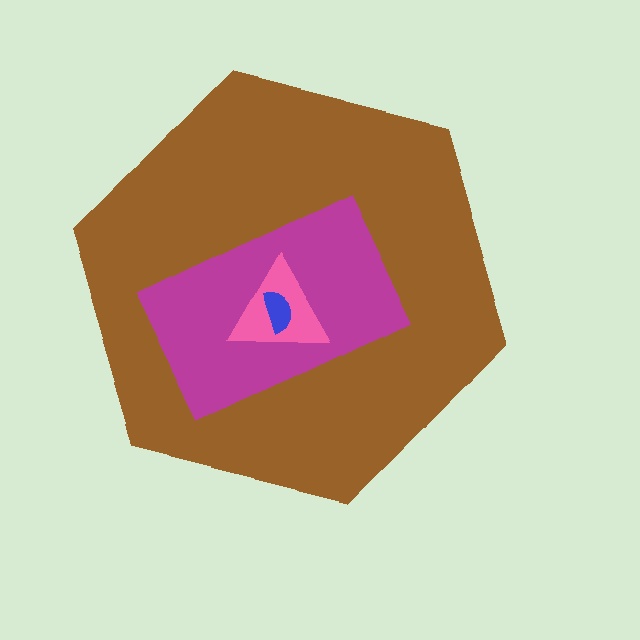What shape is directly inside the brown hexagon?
The magenta rectangle.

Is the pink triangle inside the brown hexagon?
Yes.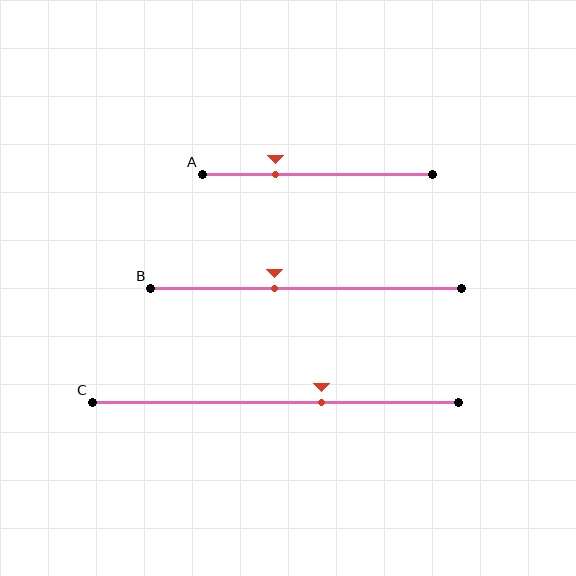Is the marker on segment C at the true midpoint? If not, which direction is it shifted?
No, the marker on segment C is shifted to the right by about 13% of the segment length.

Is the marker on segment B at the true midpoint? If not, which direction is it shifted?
No, the marker on segment B is shifted to the left by about 10% of the segment length.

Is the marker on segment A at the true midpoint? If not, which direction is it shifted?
No, the marker on segment A is shifted to the left by about 18% of the segment length.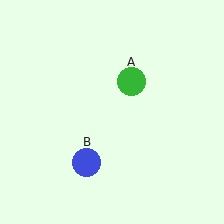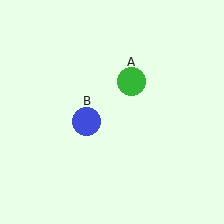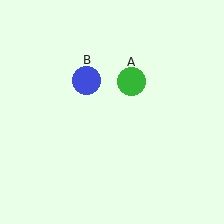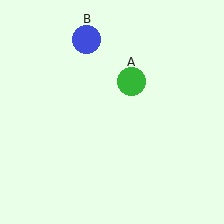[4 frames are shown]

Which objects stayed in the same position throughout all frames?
Green circle (object A) remained stationary.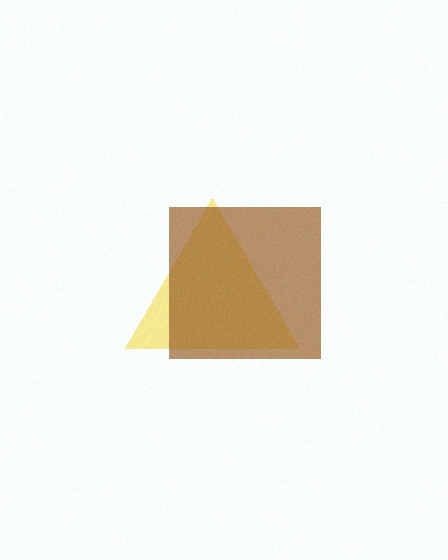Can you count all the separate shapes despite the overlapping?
Yes, there are 2 separate shapes.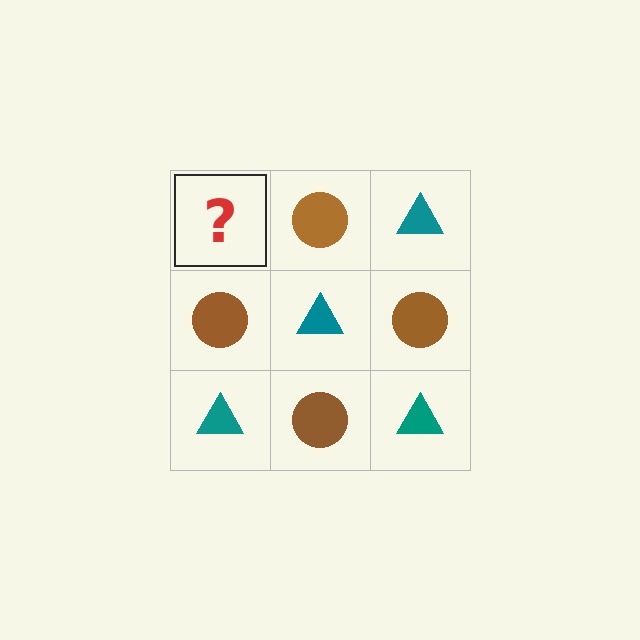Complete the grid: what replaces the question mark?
The question mark should be replaced with a teal triangle.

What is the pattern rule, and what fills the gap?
The rule is that it alternates teal triangle and brown circle in a checkerboard pattern. The gap should be filled with a teal triangle.